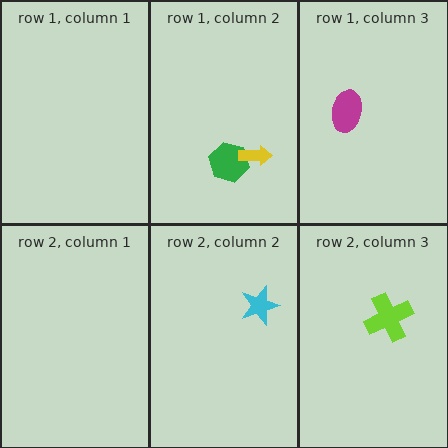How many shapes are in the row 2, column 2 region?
1.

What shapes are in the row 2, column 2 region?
The cyan star.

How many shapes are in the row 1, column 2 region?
2.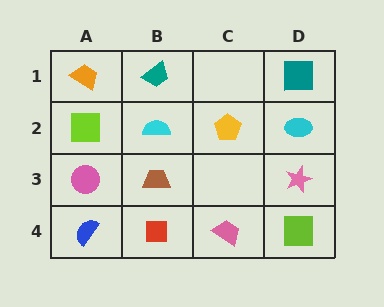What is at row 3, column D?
A pink star.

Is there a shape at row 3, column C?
No, that cell is empty.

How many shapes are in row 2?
4 shapes.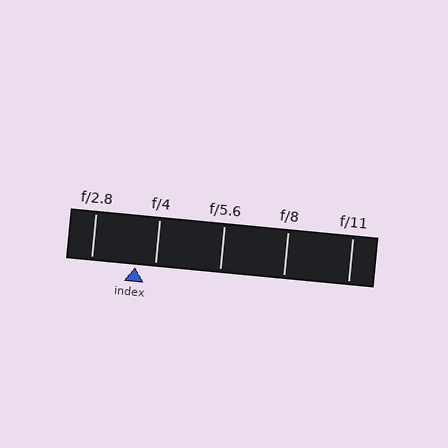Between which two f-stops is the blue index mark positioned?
The index mark is between f/2.8 and f/4.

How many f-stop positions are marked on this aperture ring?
There are 5 f-stop positions marked.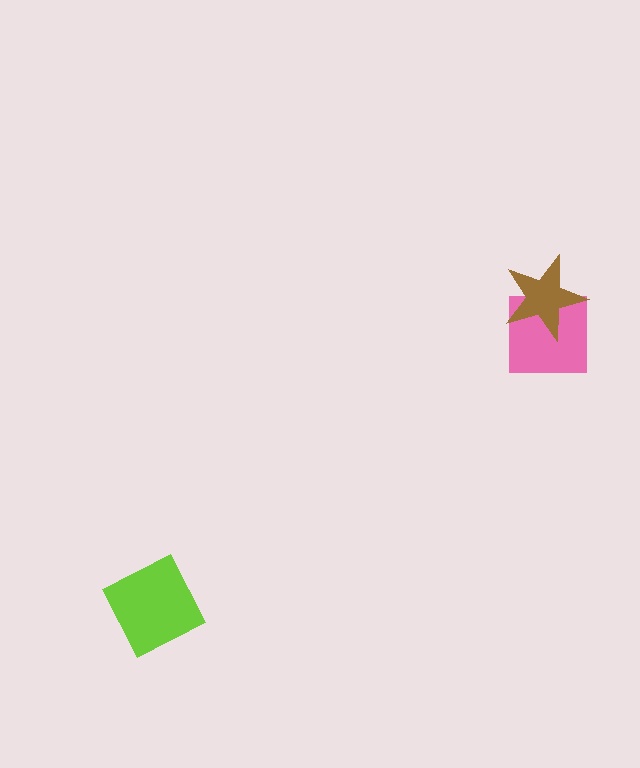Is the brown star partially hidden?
No, no other shape covers it.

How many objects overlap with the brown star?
1 object overlaps with the brown star.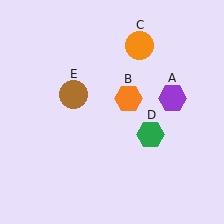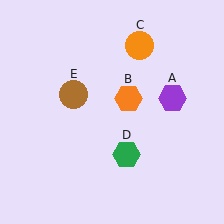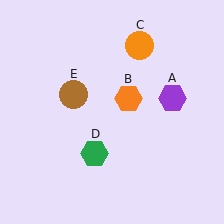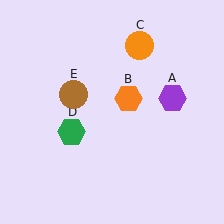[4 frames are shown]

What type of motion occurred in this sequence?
The green hexagon (object D) rotated clockwise around the center of the scene.